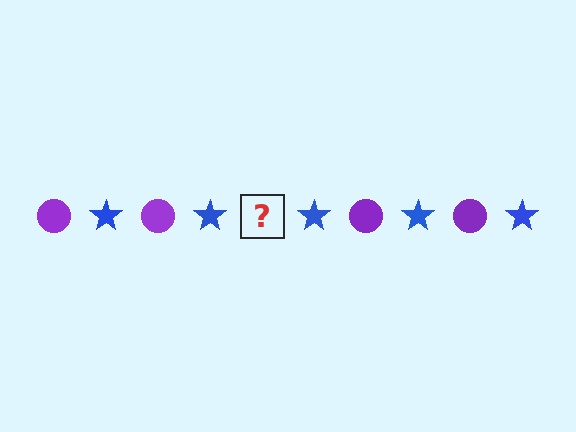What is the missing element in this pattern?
The missing element is a purple circle.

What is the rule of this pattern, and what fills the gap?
The rule is that the pattern alternates between purple circle and blue star. The gap should be filled with a purple circle.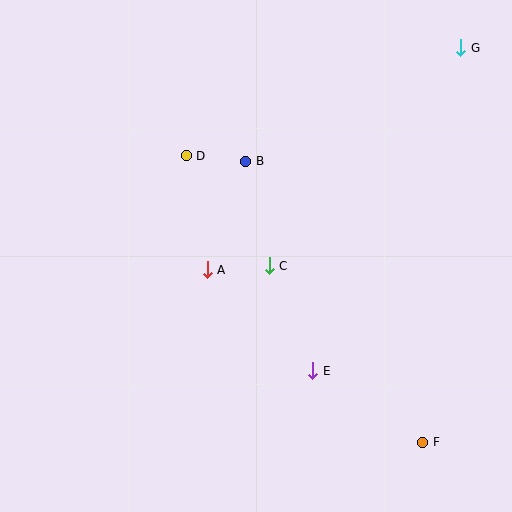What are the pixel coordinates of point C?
Point C is at (269, 266).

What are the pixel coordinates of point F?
Point F is at (423, 442).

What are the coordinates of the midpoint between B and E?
The midpoint between B and E is at (279, 266).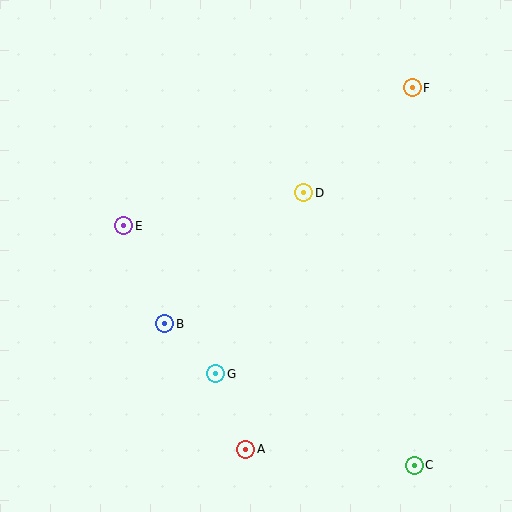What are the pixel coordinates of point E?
Point E is at (124, 226).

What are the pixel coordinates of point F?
Point F is at (412, 88).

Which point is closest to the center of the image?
Point D at (304, 193) is closest to the center.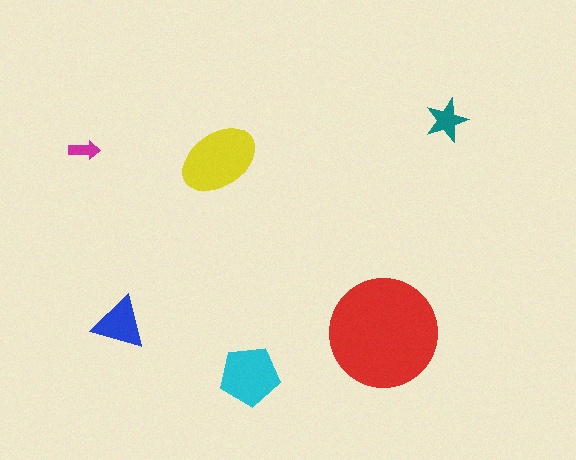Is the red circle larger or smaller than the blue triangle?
Larger.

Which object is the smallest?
The magenta arrow.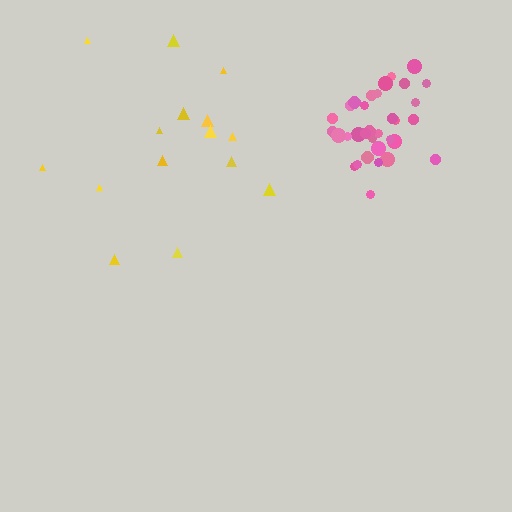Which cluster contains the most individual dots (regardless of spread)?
Pink (33).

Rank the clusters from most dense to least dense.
pink, yellow.